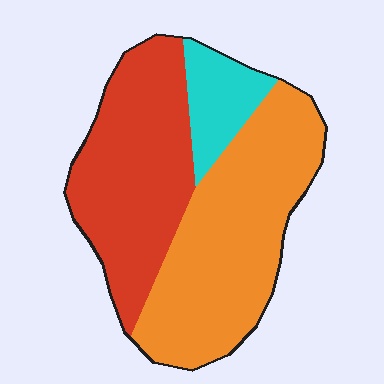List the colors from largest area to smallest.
From largest to smallest: orange, red, cyan.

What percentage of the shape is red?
Red covers around 40% of the shape.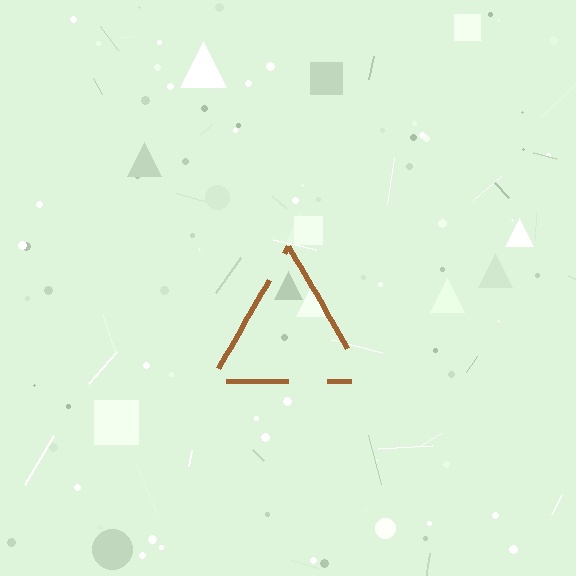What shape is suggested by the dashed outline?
The dashed outline suggests a triangle.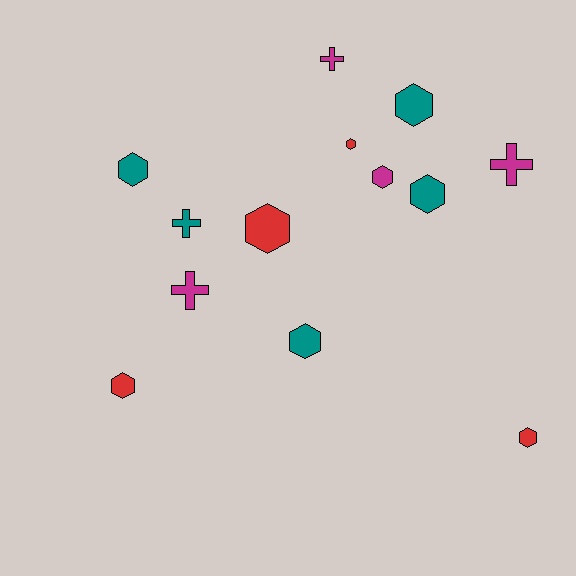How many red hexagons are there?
There are 4 red hexagons.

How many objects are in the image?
There are 13 objects.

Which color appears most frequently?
Teal, with 5 objects.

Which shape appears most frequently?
Hexagon, with 9 objects.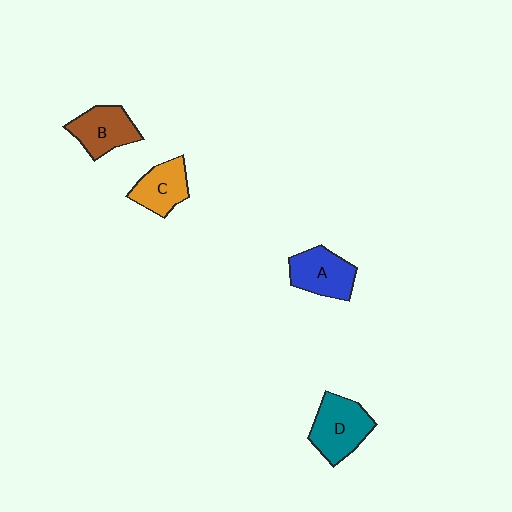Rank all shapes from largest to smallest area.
From largest to smallest: D (teal), A (blue), B (brown), C (orange).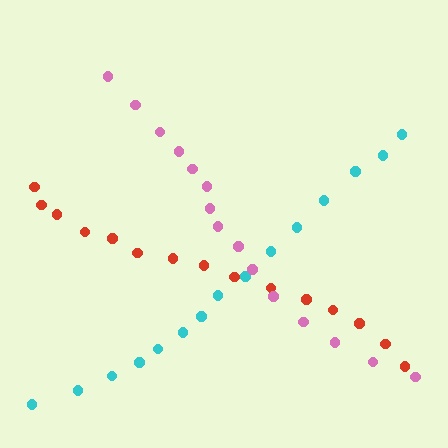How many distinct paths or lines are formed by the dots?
There are 3 distinct paths.